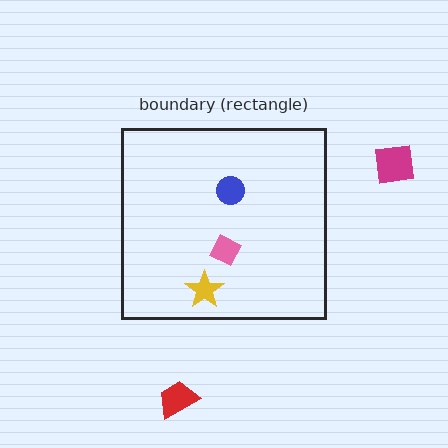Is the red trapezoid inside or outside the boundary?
Outside.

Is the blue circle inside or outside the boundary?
Inside.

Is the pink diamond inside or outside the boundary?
Inside.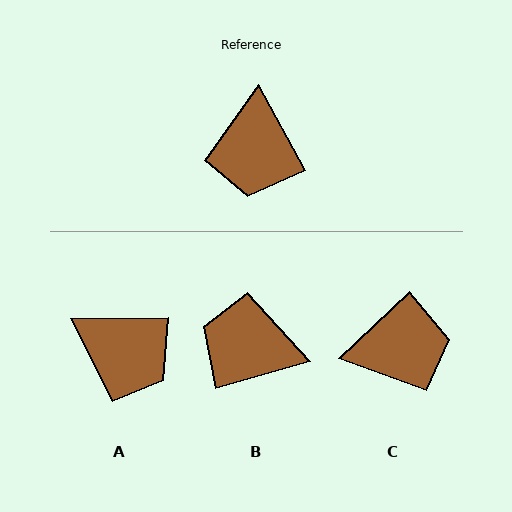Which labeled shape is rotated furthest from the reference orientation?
C, about 105 degrees away.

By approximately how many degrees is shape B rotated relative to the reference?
Approximately 103 degrees clockwise.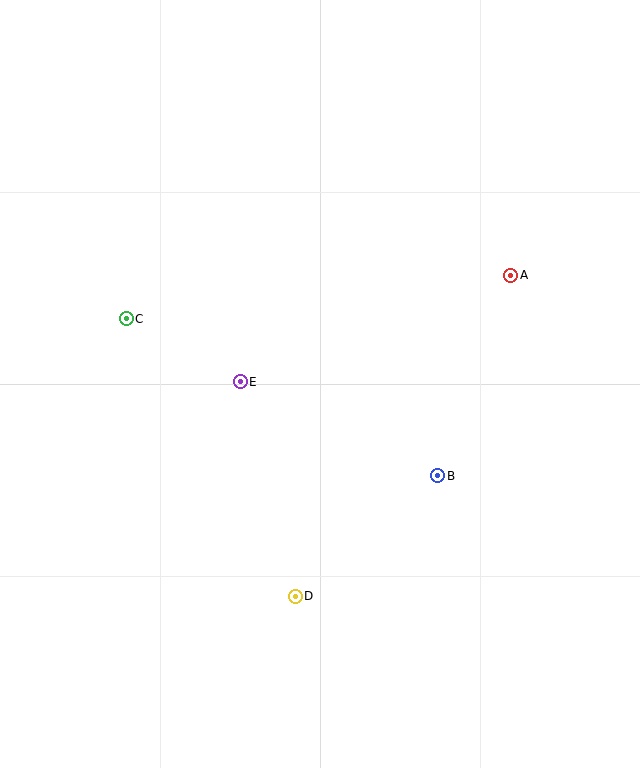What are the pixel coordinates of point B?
Point B is at (438, 476).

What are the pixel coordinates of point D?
Point D is at (295, 596).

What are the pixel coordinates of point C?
Point C is at (126, 319).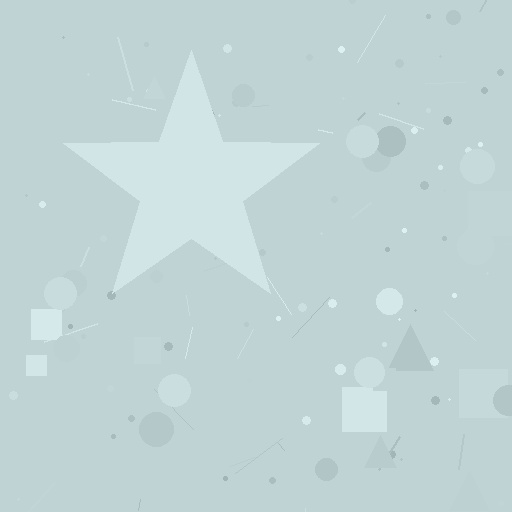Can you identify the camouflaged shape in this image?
The camouflaged shape is a star.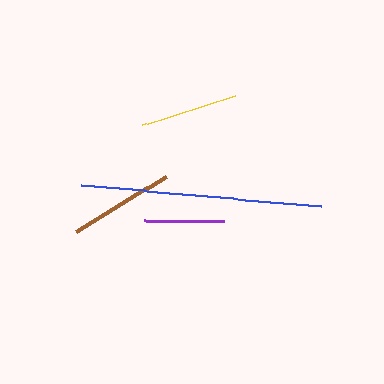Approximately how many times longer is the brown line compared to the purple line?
The brown line is approximately 1.3 times the length of the purple line.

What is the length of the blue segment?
The blue segment is approximately 240 pixels long.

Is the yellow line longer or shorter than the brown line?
The brown line is longer than the yellow line.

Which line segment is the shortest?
The purple line is the shortest at approximately 80 pixels.